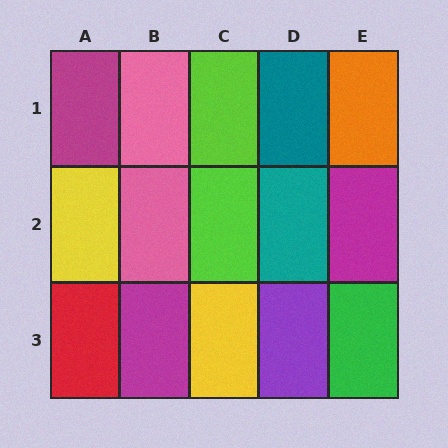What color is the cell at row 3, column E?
Green.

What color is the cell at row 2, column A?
Yellow.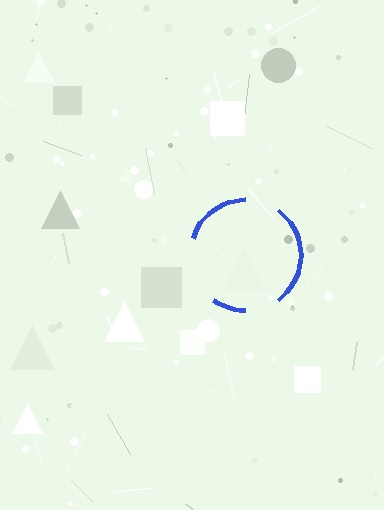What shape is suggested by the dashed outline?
The dashed outline suggests a circle.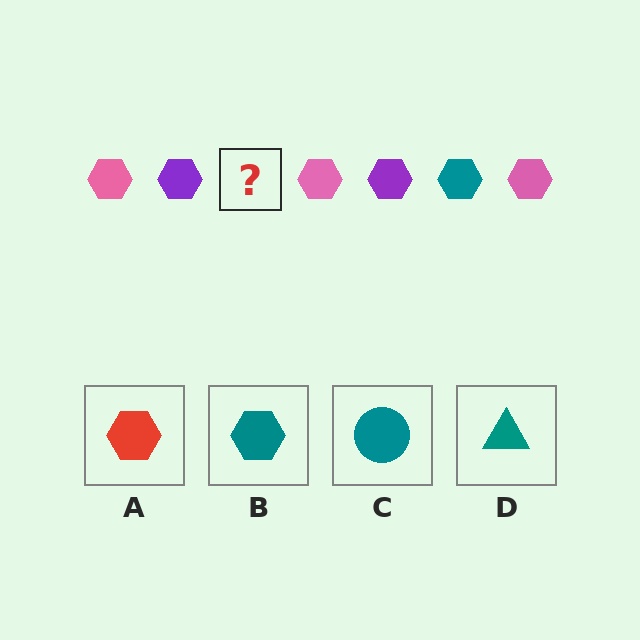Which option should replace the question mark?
Option B.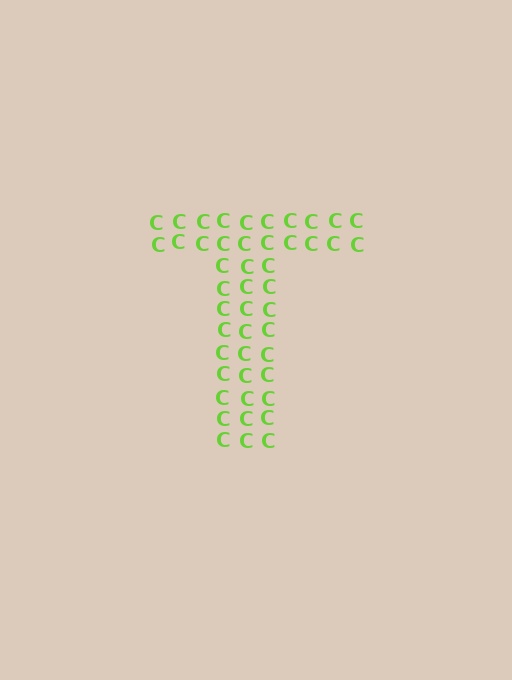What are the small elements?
The small elements are letter C's.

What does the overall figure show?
The overall figure shows the letter T.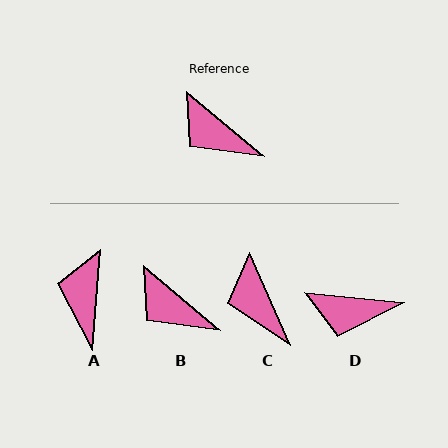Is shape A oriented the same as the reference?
No, it is off by about 55 degrees.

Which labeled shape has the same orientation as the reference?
B.